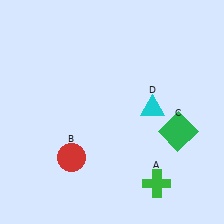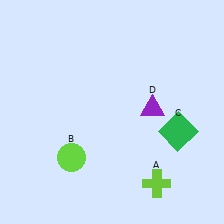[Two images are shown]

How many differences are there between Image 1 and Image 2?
There are 3 differences between the two images.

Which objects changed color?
A changed from green to lime. B changed from red to lime. D changed from cyan to purple.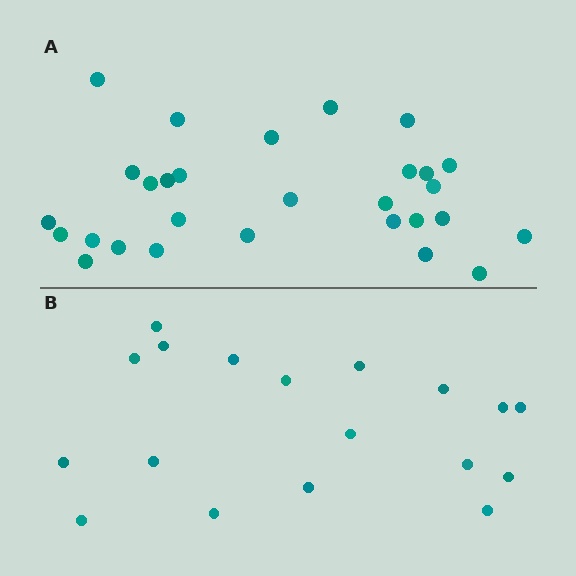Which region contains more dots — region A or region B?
Region A (the top region) has more dots.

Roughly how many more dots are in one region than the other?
Region A has roughly 12 or so more dots than region B.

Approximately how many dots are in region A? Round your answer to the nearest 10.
About 30 dots. (The exact count is 29, which rounds to 30.)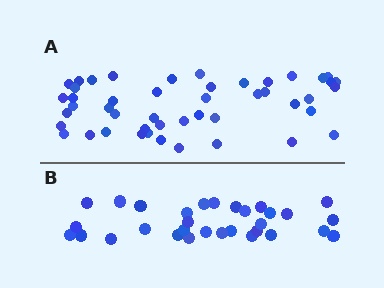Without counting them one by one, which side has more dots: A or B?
Region A (the top region) has more dots.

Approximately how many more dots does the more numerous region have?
Region A has approximately 15 more dots than region B.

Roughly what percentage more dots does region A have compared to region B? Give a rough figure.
About 50% more.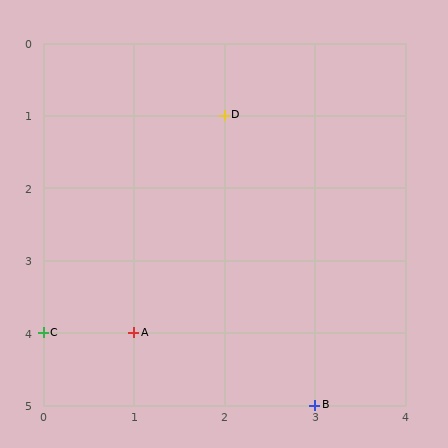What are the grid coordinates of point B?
Point B is at grid coordinates (3, 5).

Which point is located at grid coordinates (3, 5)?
Point B is at (3, 5).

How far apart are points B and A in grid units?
Points B and A are 2 columns and 1 row apart (about 2.2 grid units diagonally).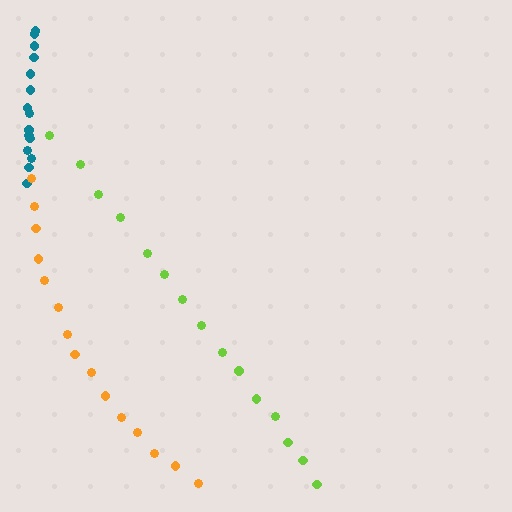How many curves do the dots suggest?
There are 3 distinct paths.